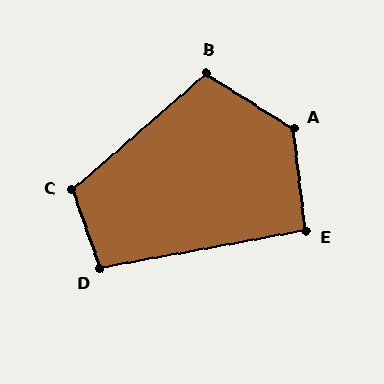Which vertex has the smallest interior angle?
E, at approximately 94 degrees.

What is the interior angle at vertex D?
Approximately 99 degrees (obtuse).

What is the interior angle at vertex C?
Approximately 112 degrees (obtuse).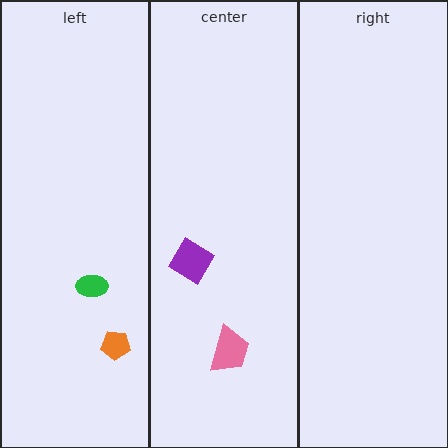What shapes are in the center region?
The purple diamond, the pink trapezoid.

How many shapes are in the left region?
2.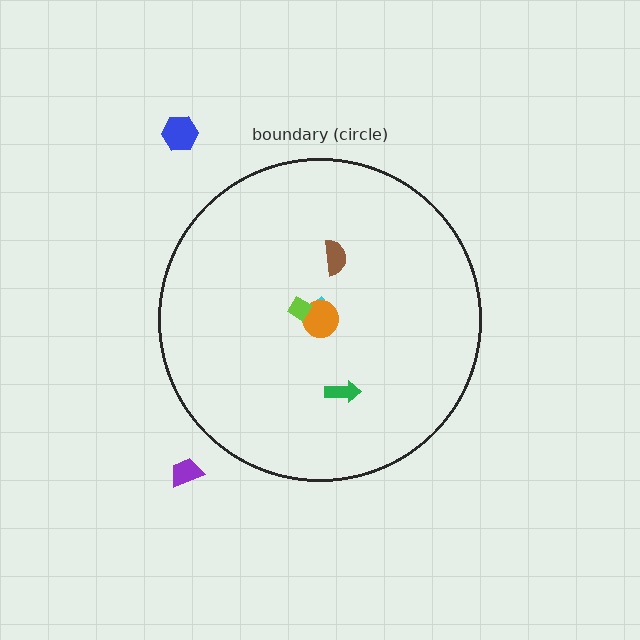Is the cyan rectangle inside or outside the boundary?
Inside.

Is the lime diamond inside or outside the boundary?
Inside.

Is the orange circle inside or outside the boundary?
Inside.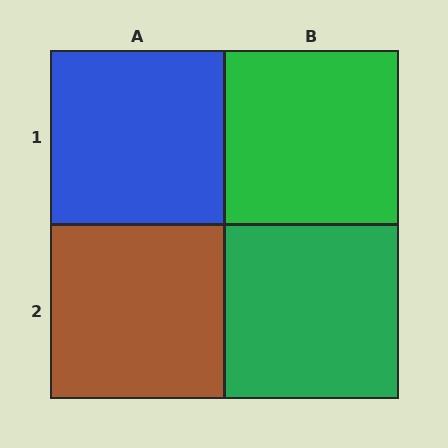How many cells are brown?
1 cell is brown.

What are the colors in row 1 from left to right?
Blue, green.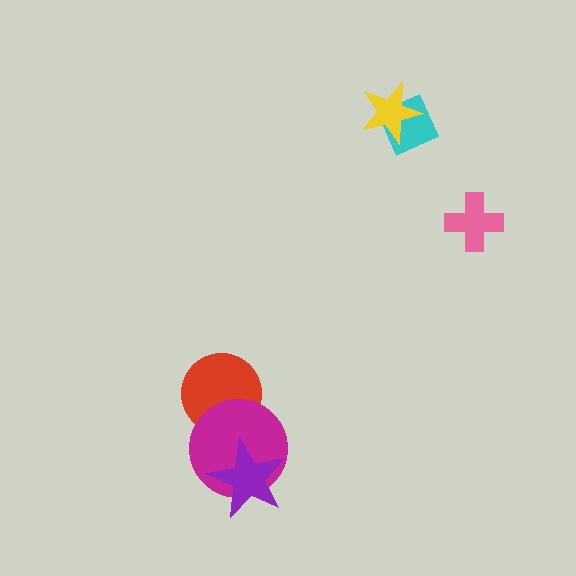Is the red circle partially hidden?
Yes, it is partially covered by another shape.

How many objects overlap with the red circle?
1 object overlaps with the red circle.